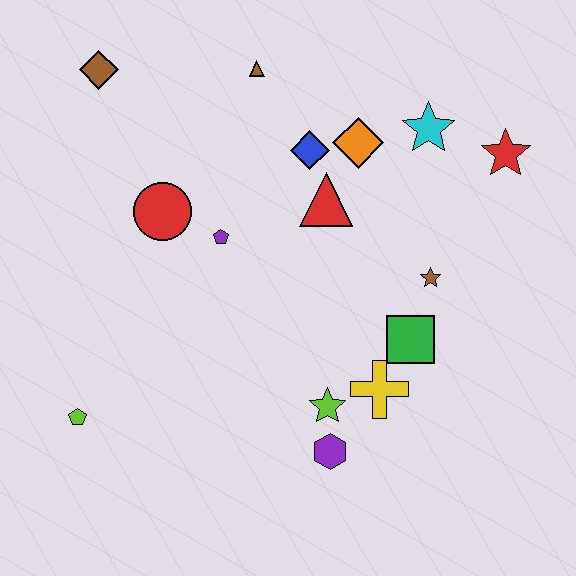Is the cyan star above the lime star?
Yes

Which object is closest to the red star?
The cyan star is closest to the red star.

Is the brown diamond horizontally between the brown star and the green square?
No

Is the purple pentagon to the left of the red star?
Yes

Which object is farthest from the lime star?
The brown diamond is farthest from the lime star.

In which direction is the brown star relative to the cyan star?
The brown star is below the cyan star.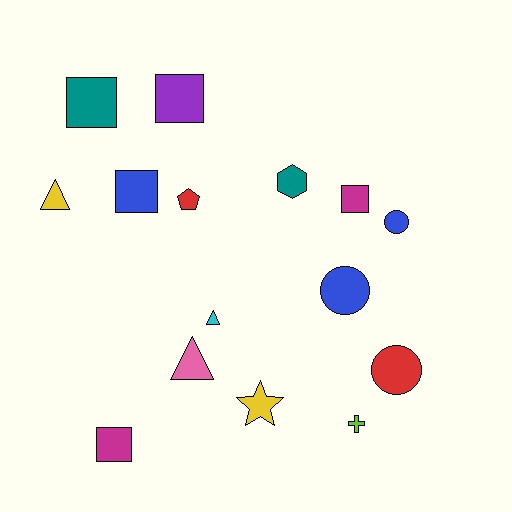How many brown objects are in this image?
There are no brown objects.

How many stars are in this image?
There is 1 star.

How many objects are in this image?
There are 15 objects.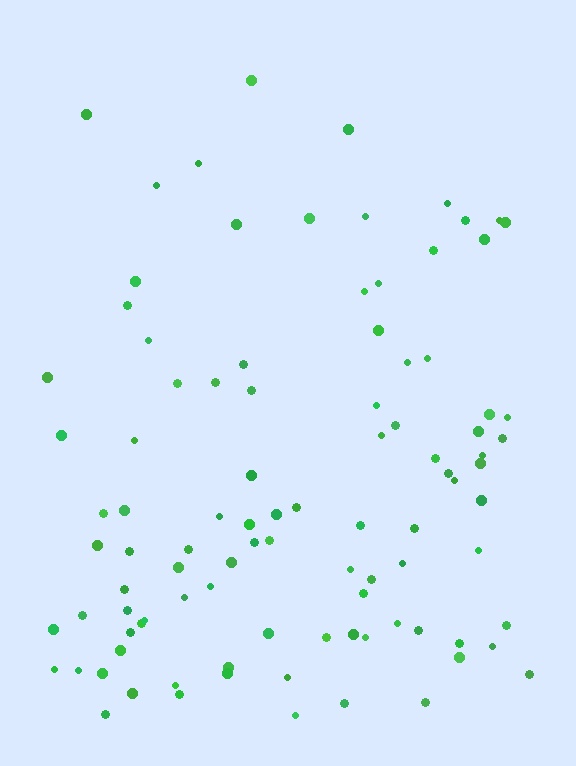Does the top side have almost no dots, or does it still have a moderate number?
Still a moderate number, just noticeably fewer than the bottom.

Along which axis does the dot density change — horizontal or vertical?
Vertical.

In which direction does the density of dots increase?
From top to bottom, with the bottom side densest.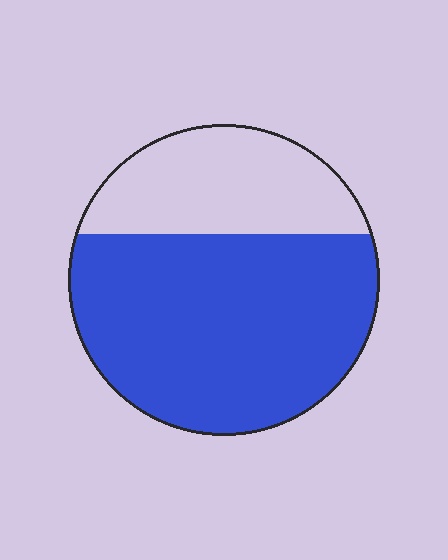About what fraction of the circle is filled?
About two thirds (2/3).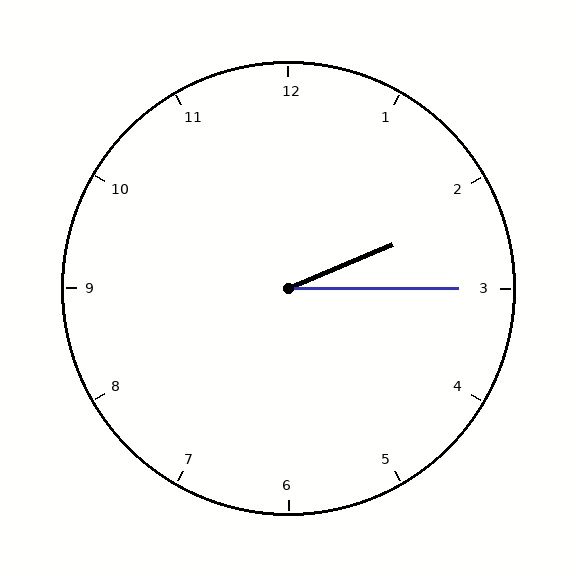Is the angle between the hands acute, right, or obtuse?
It is acute.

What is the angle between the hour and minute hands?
Approximately 22 degrees.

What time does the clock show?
2:15.